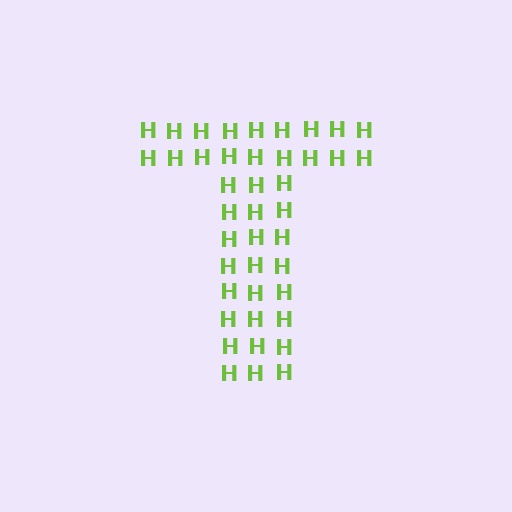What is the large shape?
The large shape is the letter T.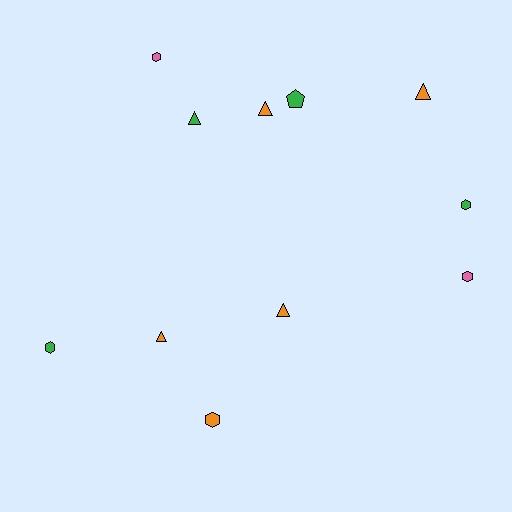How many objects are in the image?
There are 11 objects.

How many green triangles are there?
There is 1 green triangle.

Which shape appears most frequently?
Hexagon, with 5 objects.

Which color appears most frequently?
Orange, with 5 objects.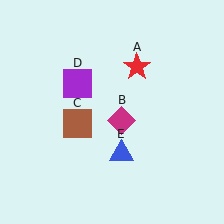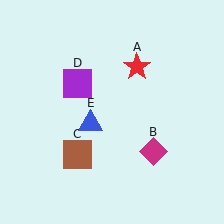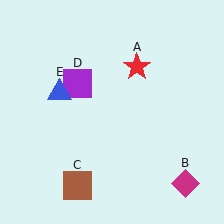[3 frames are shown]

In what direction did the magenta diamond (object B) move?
The magenta diamond (object B) moved down and to the right.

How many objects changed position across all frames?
3 objects changed position: magenta diamond (object B), brown square (object C), blue triangle (object E).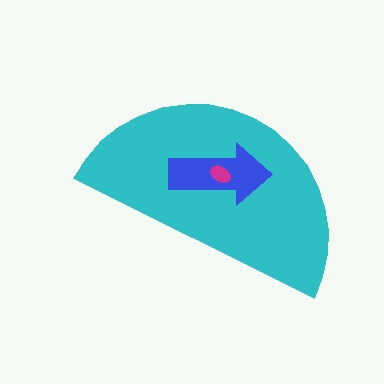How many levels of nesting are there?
3.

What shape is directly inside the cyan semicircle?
The blue arrow.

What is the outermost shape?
The cyan semicircle.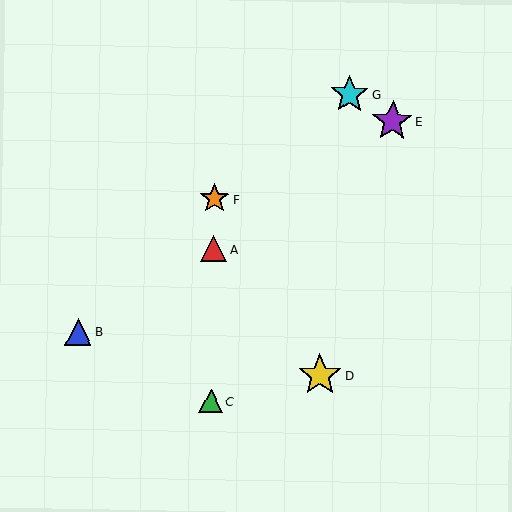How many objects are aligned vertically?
3 objects (A, C, F) are aligned vertically.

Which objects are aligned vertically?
Objects A, C, F are aligned vertically.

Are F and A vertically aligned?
Yes, both are at x≈214.